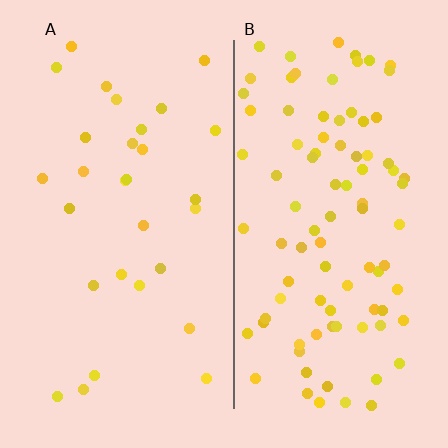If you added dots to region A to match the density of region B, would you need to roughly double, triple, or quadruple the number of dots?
Approximately triple.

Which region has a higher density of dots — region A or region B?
B (the right).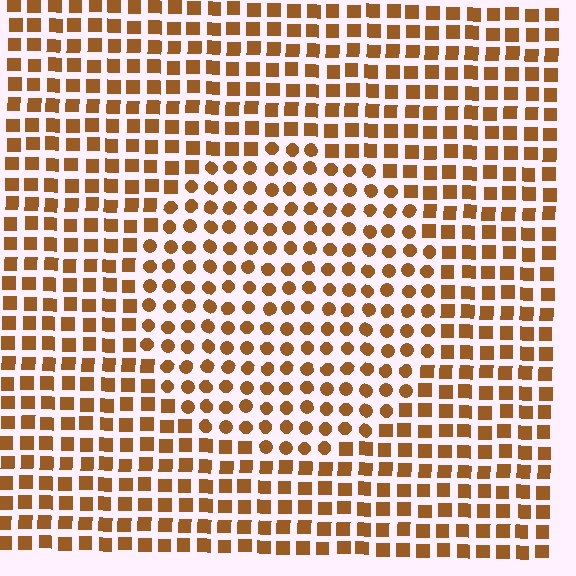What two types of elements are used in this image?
The image uses circles inside the circle region and squares outside it.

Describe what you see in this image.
The image is filled with small brown elements arranged in a uniform grid. A circle-shaped region contains circles, while the surrounding area contains squares. The boundary is defined purely by the change in element shape.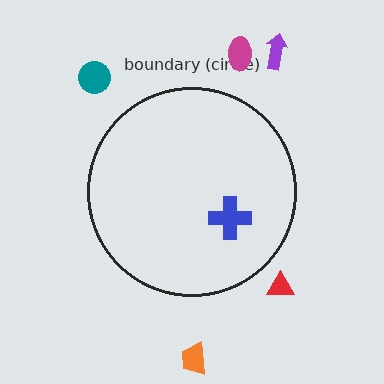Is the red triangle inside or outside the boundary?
Outside.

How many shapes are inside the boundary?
1 inside, 5 outside.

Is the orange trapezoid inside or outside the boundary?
Outside.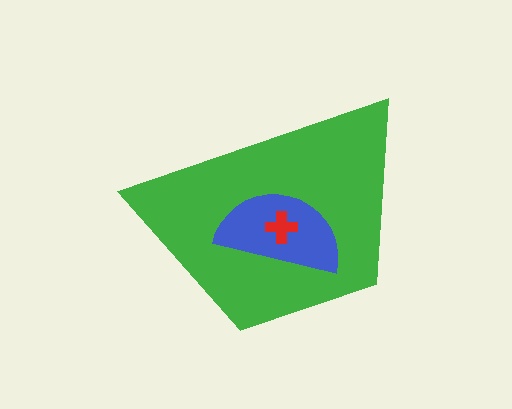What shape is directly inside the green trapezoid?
The blue semicircle.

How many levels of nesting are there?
3.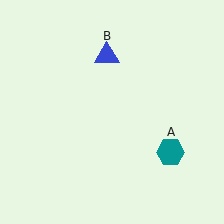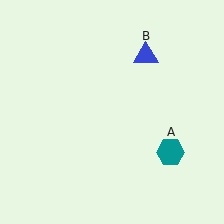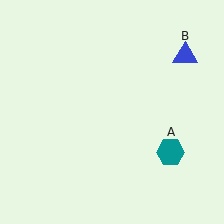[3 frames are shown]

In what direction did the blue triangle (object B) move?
The blue triangle (object B) moved right.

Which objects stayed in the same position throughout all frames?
Teal hexagon (object A) remained stationary.